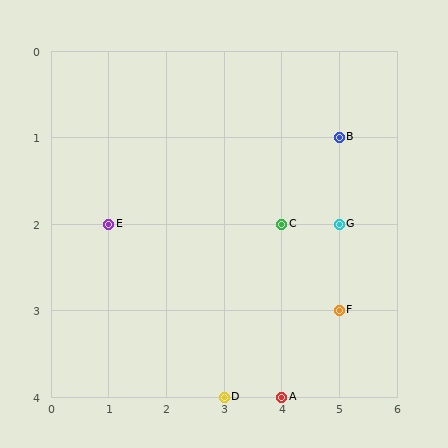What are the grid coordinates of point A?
Point A is at grid coordinates (4, 4).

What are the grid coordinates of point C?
Point C is at grid coordinates (4, 2).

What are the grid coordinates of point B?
Point B is at grid coordinates (5, 1).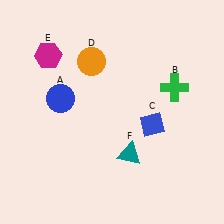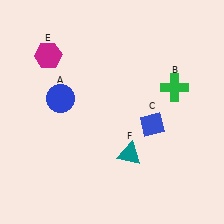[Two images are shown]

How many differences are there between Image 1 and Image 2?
There is 1 difference between the two images.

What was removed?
The orange circle (D) was removed in Image 2.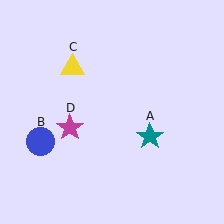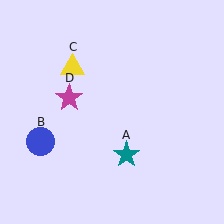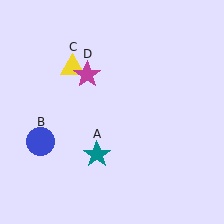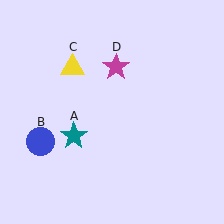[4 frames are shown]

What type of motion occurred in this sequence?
The teal star (object A), magenta star (object D) rotated clockwise around the center of the scene.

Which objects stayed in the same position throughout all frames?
Blue circle (object B) and yellow triangle (object C) remained stationary.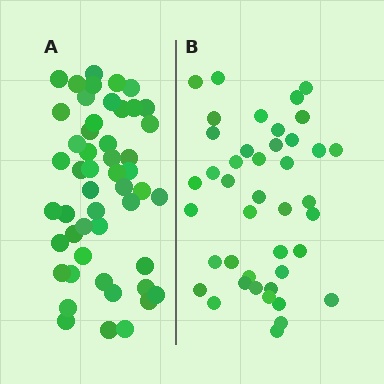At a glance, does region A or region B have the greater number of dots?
Region A (the left region) has more dots.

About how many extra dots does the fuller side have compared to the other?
Region A has roughly 8 or so more dots than region B.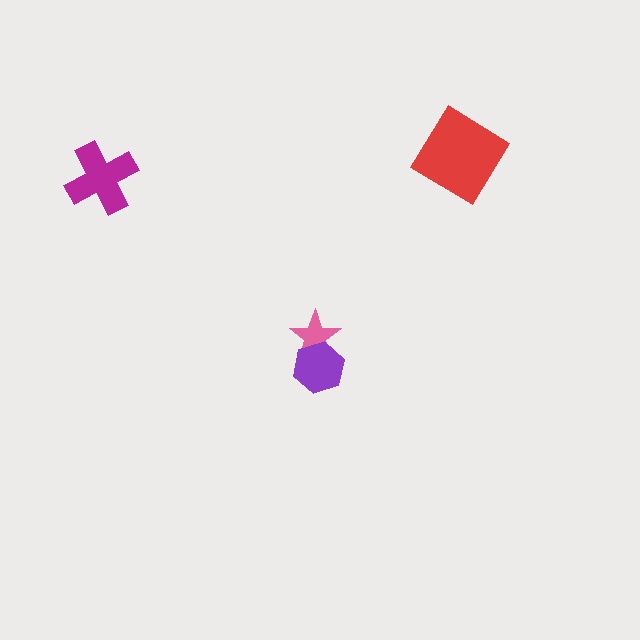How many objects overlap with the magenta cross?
0 objects overlap with the magenta cross.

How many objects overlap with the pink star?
1 object overlaps with the pink star.